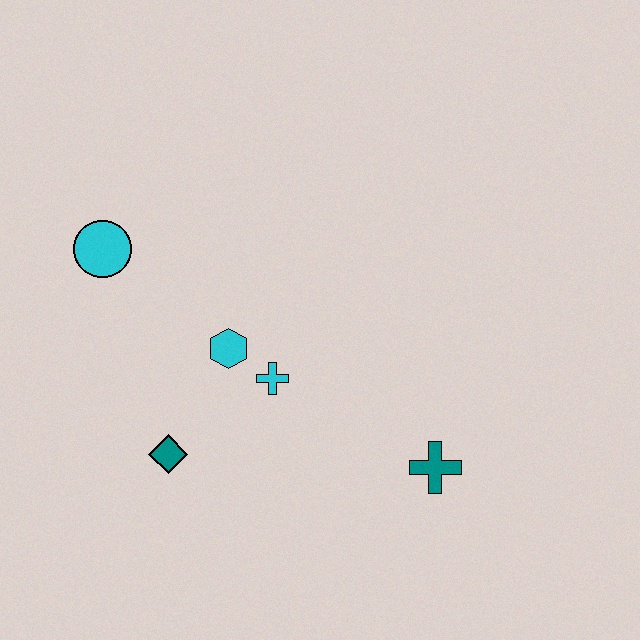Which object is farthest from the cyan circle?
The teal cross is farthest from the cyan circle.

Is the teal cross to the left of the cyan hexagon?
No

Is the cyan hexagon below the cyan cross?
No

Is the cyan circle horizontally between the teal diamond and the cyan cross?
No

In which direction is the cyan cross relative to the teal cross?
The cyan cross is to the left of the teal cross.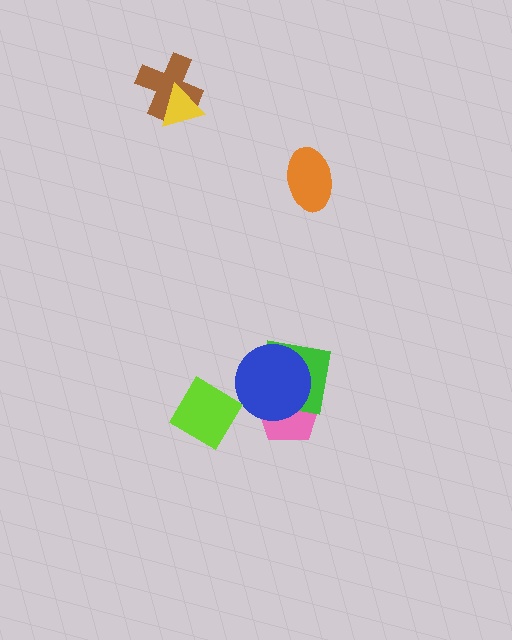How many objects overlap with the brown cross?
1 object overlaps with the brown cross.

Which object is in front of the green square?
The blue circle is in front of the green square.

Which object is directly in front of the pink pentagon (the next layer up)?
The green square is directly in front of the pink pentagon.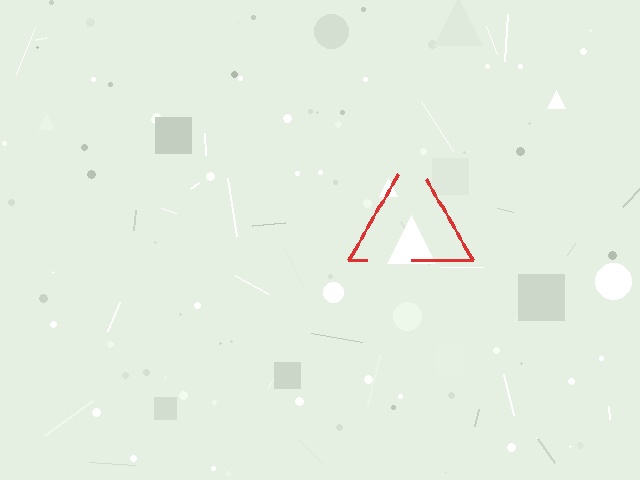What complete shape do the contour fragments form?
The contour fragments form a triangle.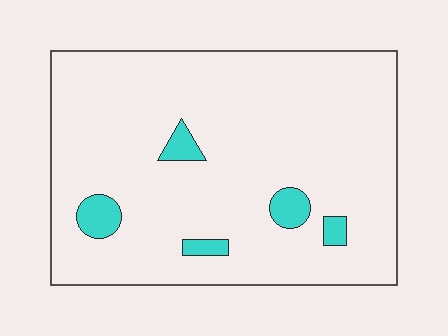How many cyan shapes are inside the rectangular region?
5.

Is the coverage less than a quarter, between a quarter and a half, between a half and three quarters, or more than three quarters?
Less than a quarter.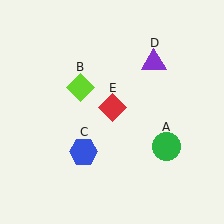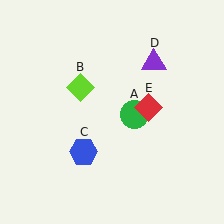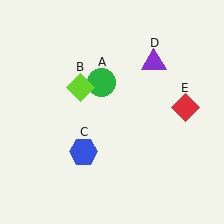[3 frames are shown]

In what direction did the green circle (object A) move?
The green circle (object A) moved up and to the left.